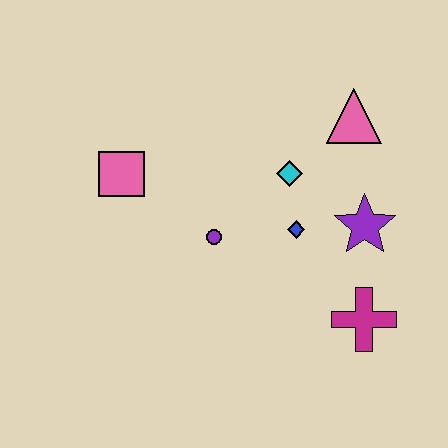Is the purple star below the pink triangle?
Yes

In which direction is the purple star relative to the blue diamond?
The purple star is to the right of the blue diamond.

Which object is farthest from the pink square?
The magenta cross is farthest from the pink square.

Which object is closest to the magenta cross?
The purple star is closest to the magenta cross.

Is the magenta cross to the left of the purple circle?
No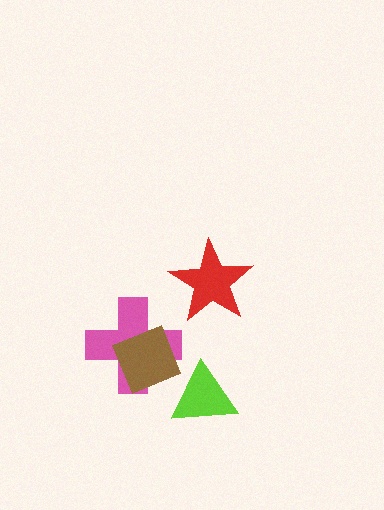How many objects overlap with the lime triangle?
0 objects overlap with the lime triangle.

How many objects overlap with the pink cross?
1 object overlaps with the pink cross.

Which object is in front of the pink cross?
The brown square is in front of the pink cross.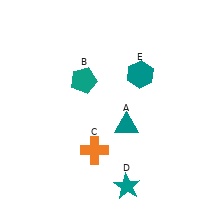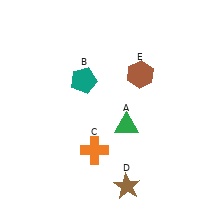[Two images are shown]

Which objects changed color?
A changed from teal to green. D changed from teal to brown. E changed from teal to brown.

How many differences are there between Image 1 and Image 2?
There are 3 differences between the two images.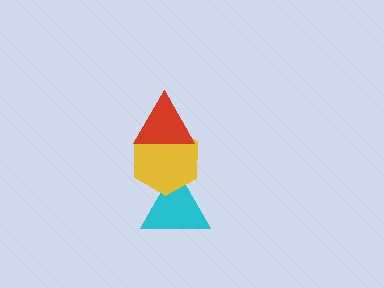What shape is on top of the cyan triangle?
The yellow hexagon is on top of the cyan triangle.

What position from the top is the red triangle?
The red triangle is 1st from the top.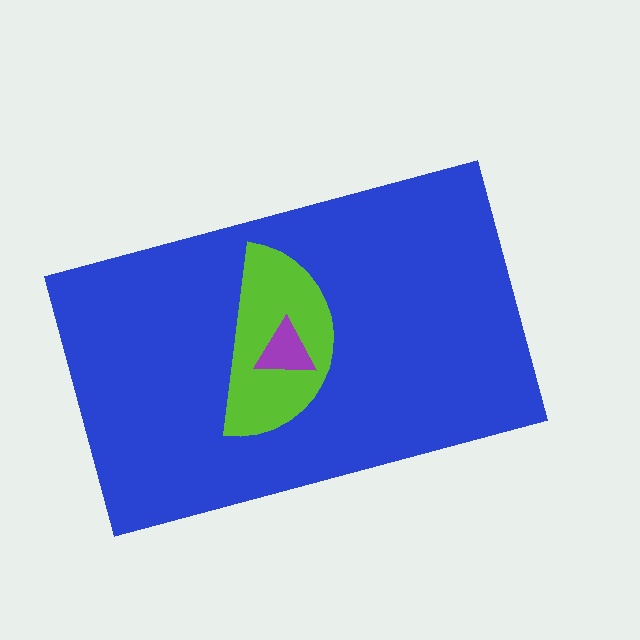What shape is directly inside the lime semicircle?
The purple triangle.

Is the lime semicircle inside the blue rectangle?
Yes.